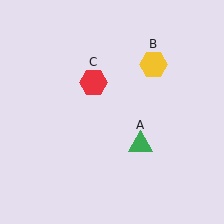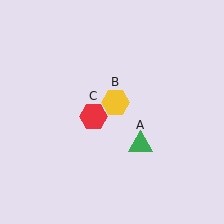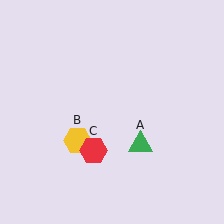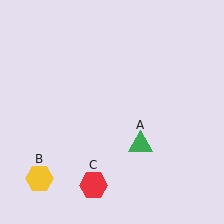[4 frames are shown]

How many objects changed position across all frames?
2 objects changed position: yellow hexagon (object B), red hexagon (object C).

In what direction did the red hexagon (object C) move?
The red hexagon (object C) moved down.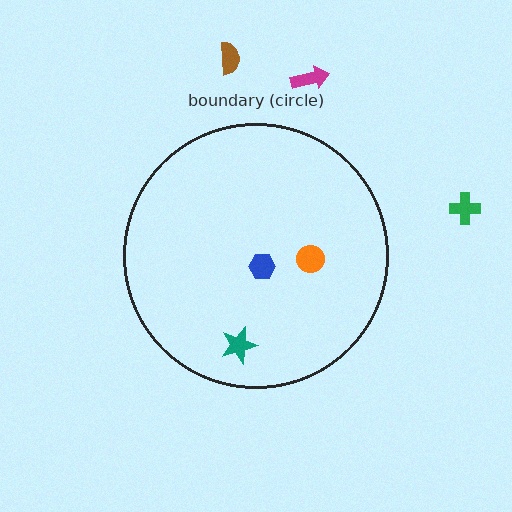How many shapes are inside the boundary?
3 inside, 3 outside.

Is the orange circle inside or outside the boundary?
Inside.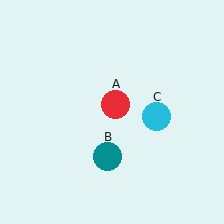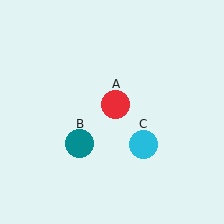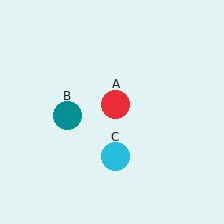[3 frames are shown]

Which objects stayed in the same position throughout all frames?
Red circle (object A) remained stationary.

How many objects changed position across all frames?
2 objects changed position: teal circle (object B), cyan circle (object C).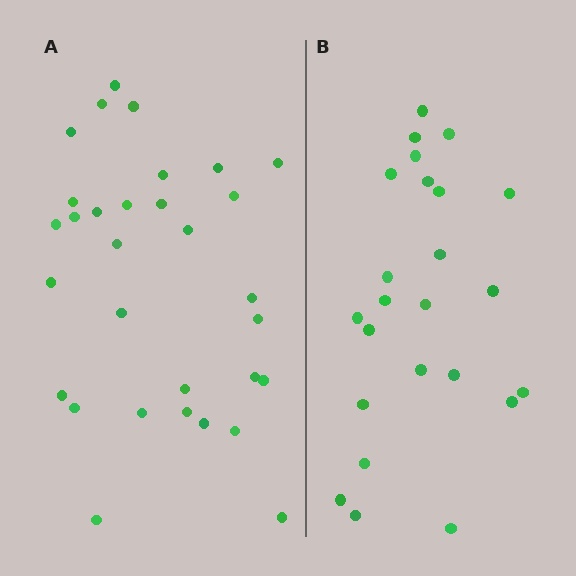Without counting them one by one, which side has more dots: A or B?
Region A (the left region) has more dots.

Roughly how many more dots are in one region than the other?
Region A has roughly 8 or so more dots than region B.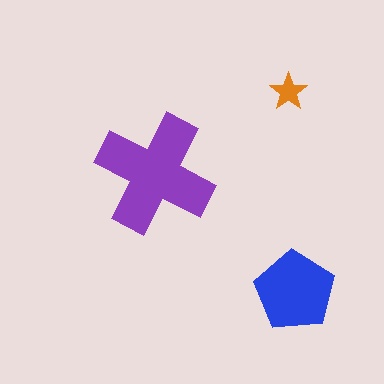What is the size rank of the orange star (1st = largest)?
3rd.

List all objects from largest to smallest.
The purple cross, the blue pentagon, the orange star.